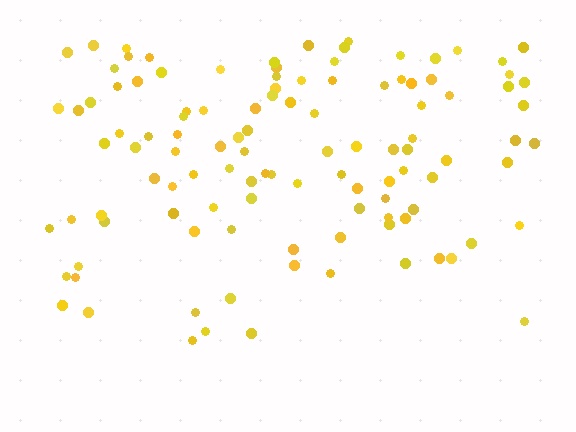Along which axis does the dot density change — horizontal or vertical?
Vertical.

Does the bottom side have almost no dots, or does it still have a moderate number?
Still a moderate number, just noticeably fewer than the top.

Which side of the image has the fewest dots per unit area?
The bottom.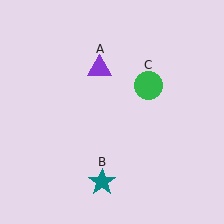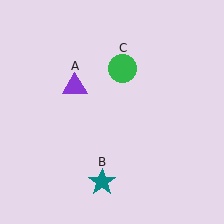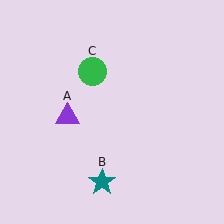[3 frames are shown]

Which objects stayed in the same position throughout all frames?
Teal star (object B) remained stationary.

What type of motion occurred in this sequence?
The purple triangle (object A), green circle (object C) rotated counterclockwise around the center of the scene.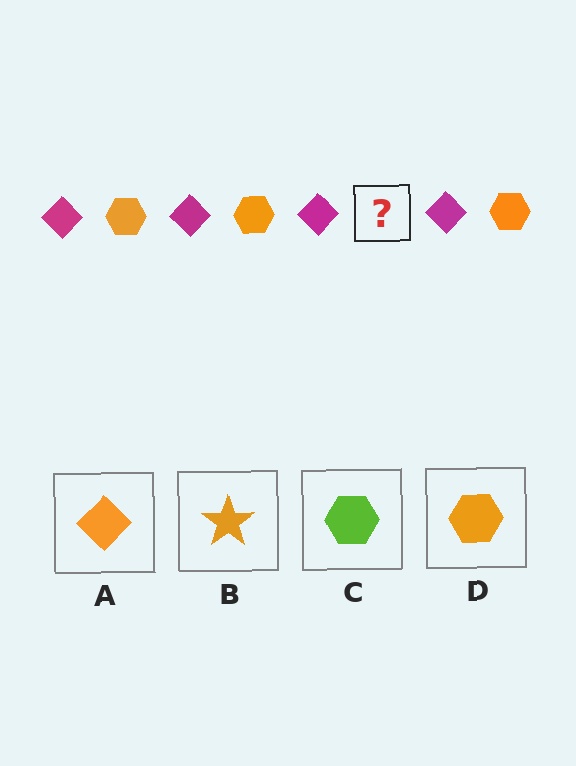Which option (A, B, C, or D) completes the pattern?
D.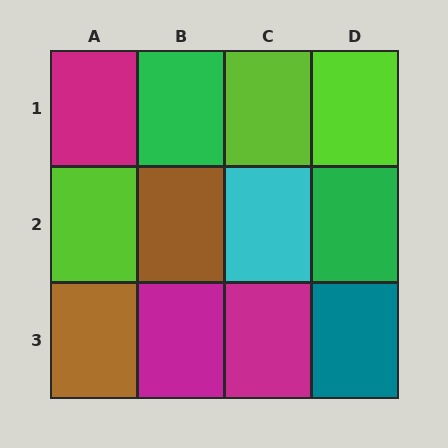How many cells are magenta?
3 cells are magenta.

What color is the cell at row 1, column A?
Magenta.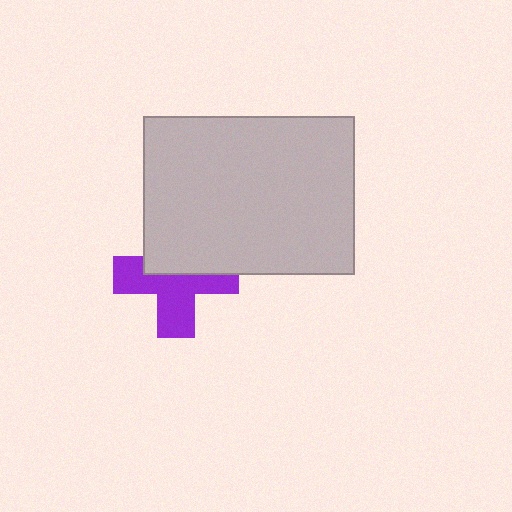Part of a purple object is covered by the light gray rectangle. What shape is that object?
It is a cross.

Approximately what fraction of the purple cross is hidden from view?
Roughly 44% of the purple cross is hidden behind the light gray rectangle.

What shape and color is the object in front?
The object in front is a light gray rectangle.